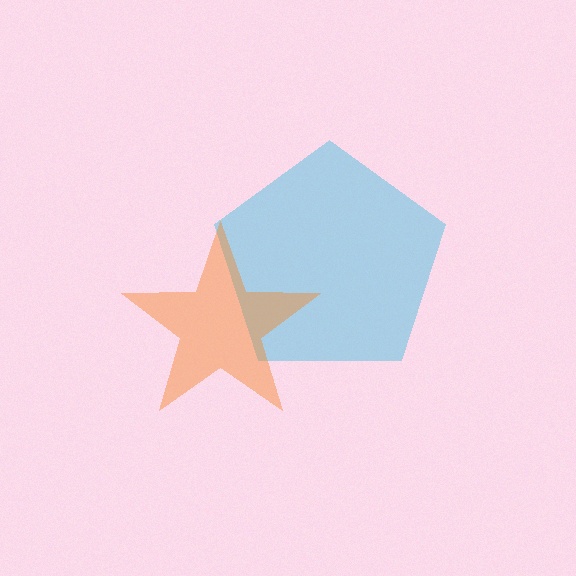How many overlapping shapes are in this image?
There are 2 overlapping shapes in the image.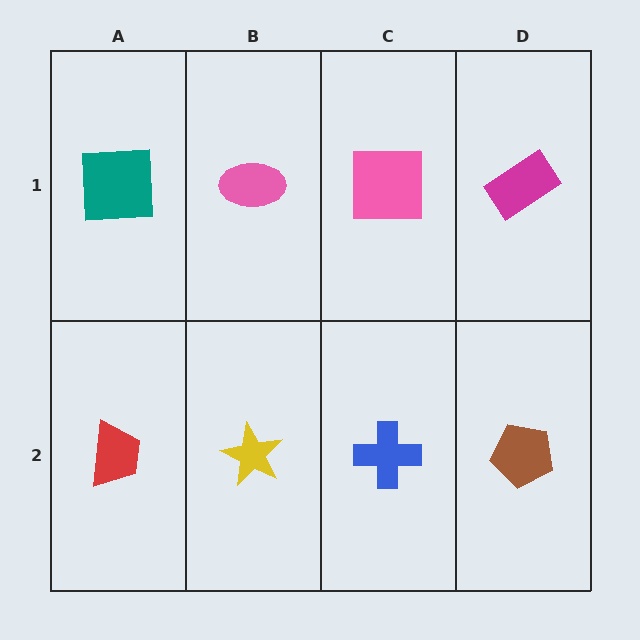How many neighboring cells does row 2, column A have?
2.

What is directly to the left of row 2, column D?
A blue cross.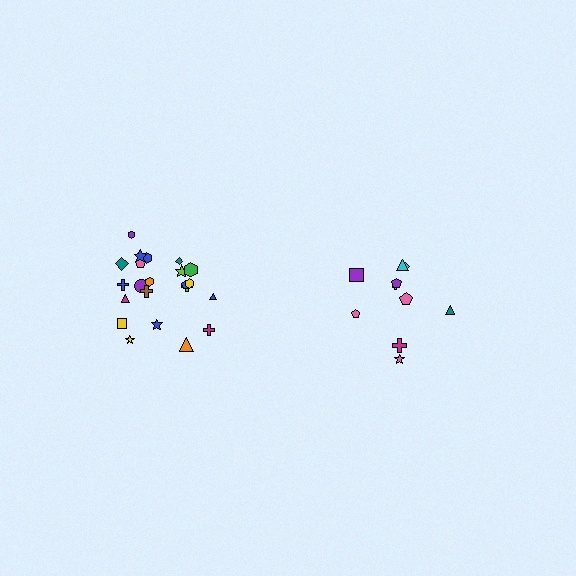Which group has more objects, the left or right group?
The left group.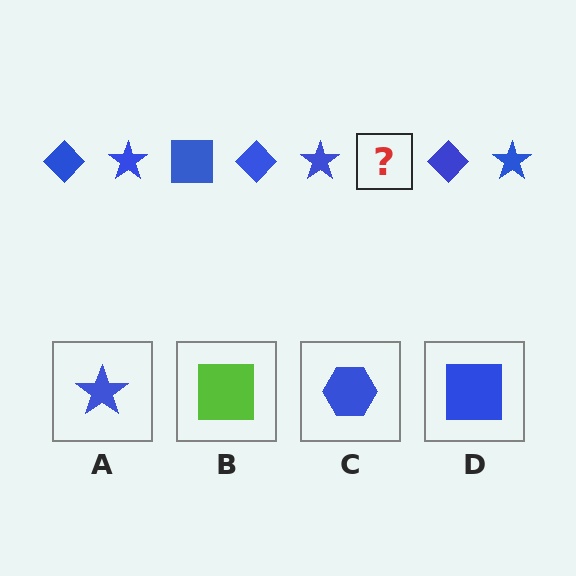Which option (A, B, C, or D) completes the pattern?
D.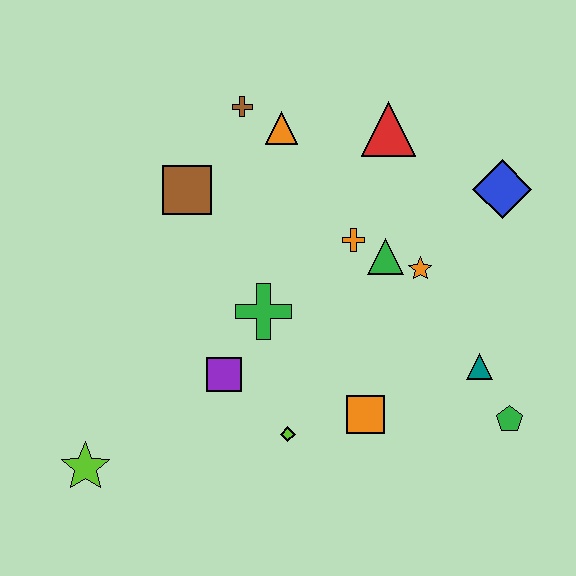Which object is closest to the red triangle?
The orange triangle is closest to the red triangle.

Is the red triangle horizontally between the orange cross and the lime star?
No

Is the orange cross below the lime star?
No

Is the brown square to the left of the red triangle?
Yes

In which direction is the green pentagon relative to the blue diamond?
The green pentagon is below the blue diamond.